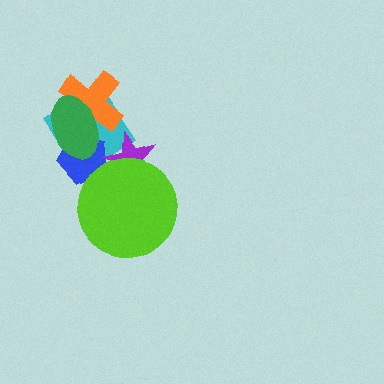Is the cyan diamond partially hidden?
Yes, it is partially covered by another shape.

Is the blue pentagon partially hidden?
Yes, it is partially covered by another shape.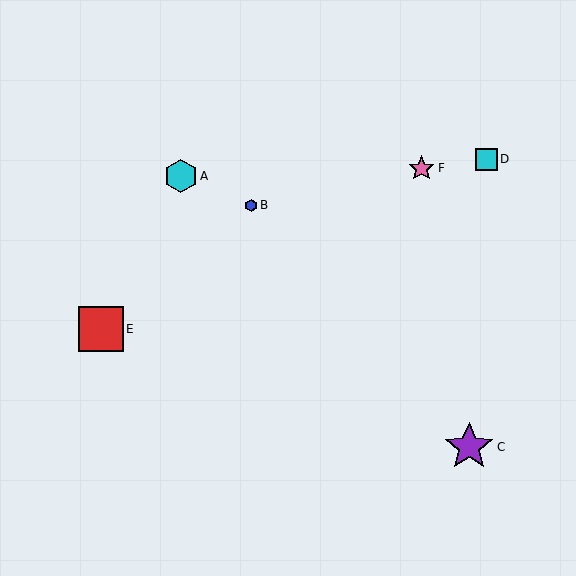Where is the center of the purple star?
The center of the purple star is at (469, 447).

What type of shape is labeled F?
Shape F is a pink star.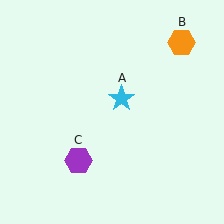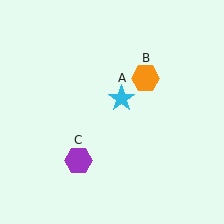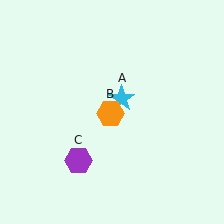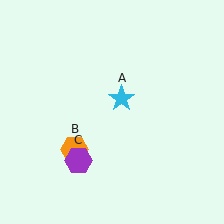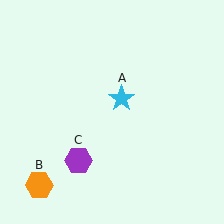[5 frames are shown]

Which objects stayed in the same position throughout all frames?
Cyan star (object A) and purple hexagon (object C) remained stationary.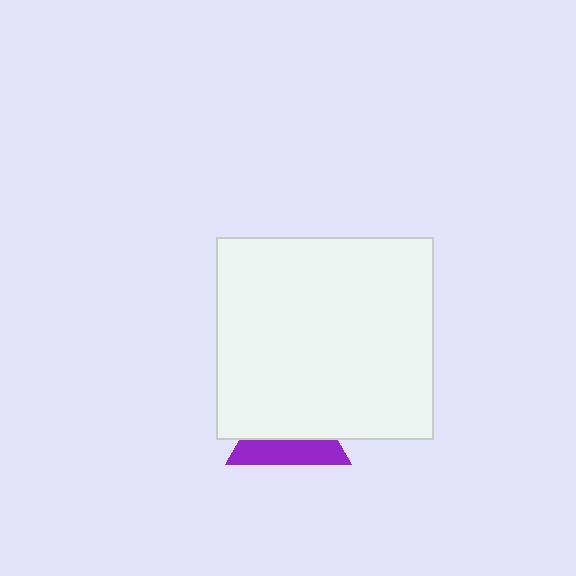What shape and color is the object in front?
The object in front is a white rectangle.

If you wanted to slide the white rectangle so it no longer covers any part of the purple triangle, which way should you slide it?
Slide it up — that is the most direct way to separate the two shapes.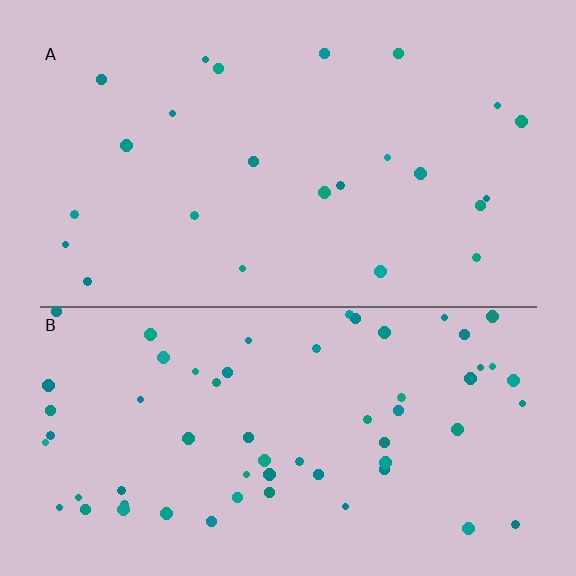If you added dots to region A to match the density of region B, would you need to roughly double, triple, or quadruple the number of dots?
Approximately triple.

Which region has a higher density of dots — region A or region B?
B (the bottom).